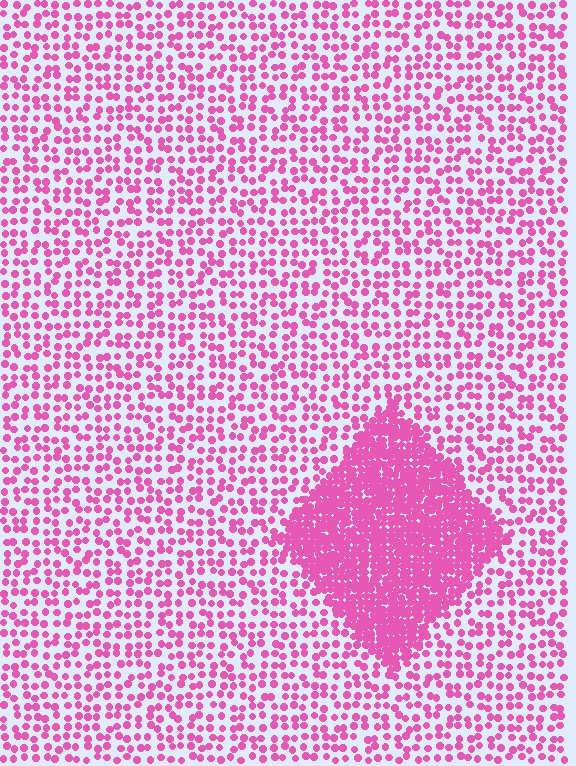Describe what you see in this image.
The image contains small pink elements arranged at two different densities. A diamond-shaped region is visible where the elements are more densely packed than the surrounding area.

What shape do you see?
I see a diamond.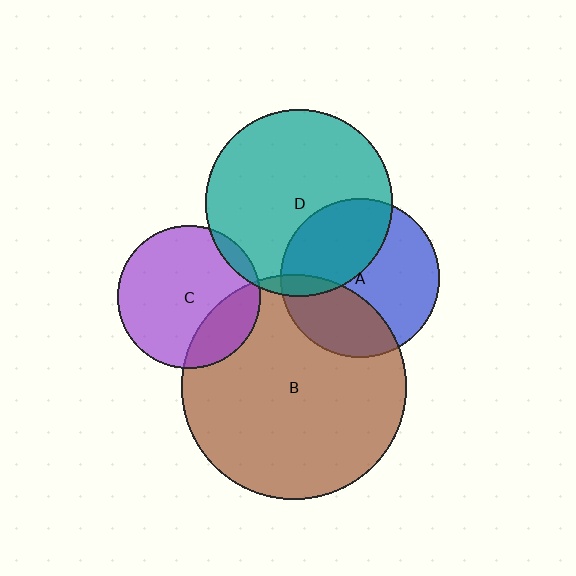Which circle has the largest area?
Circle B (brown).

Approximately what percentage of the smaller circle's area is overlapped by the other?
Approximately 5%.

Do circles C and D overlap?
Yes.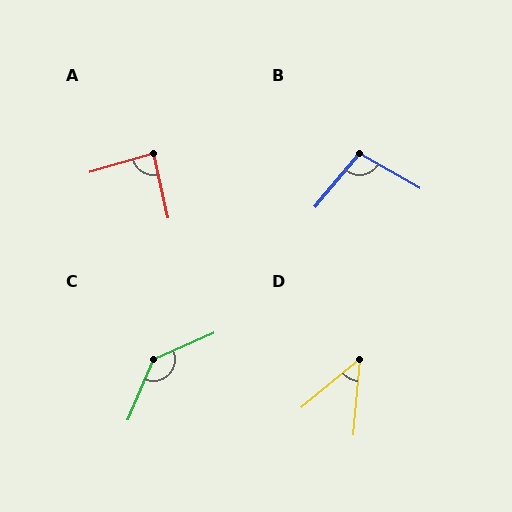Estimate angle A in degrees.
Approximately 87 degrees.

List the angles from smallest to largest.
D (45°), A (87°), B (100°), C (136°).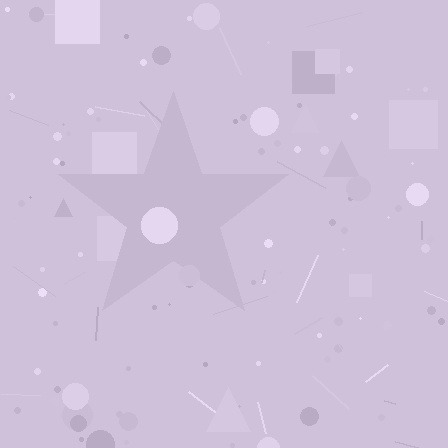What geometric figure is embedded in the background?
A star is embedded in the background.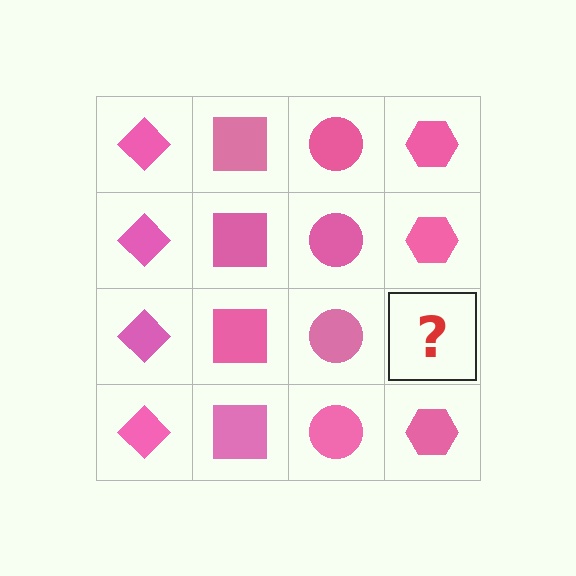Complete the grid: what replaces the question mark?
The question mark should be replaced with a pink hexagon.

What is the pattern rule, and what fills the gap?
The rule is that each column has a consistent shape. The gap should be filled with a pink hexagon.